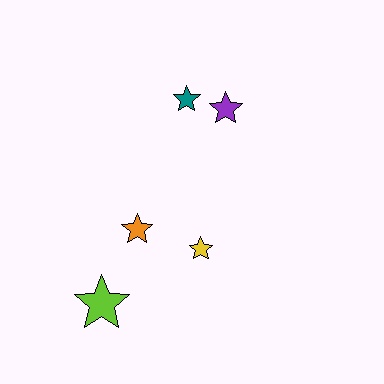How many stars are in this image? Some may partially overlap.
There are 5 stars.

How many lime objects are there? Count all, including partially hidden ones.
There is 1 lime object.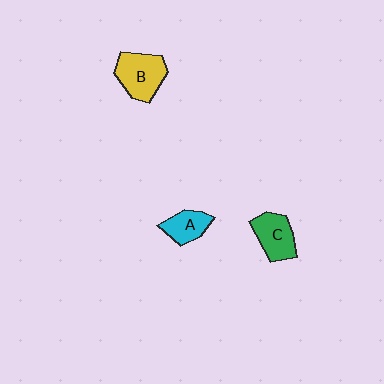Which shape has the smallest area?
Shape A (cyan).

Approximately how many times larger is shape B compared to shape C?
Approximately 1.2 times.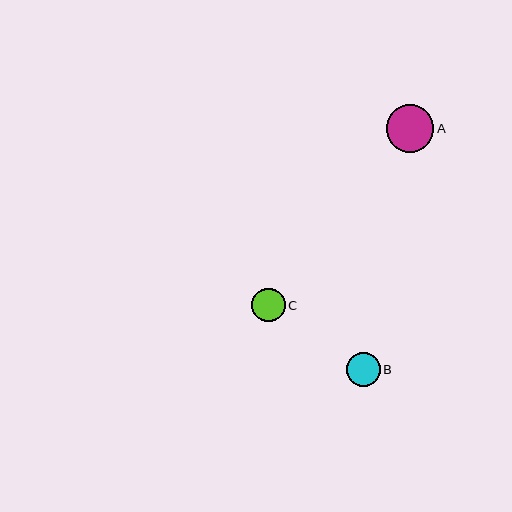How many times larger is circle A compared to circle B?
Circle A is approximately 1.4 times the size of circle B.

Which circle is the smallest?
Circle B is the smallest with a size of approximately 33 pixels.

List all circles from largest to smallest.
From largest to smallest: A, C, B.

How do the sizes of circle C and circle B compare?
Circle C and circle B are approximately the same size.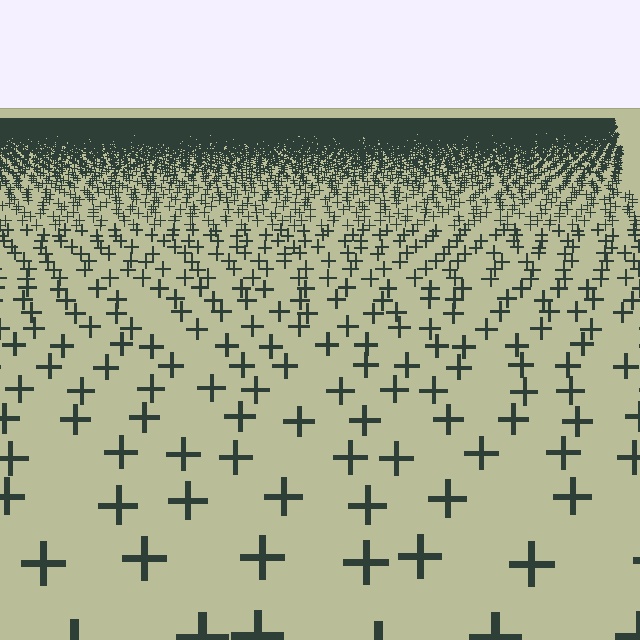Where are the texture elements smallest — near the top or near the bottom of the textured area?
Near the top.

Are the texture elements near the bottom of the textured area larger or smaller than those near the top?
Larger. Near the bottom, elements are closer to the viewer and appear at a bigger on-screen size.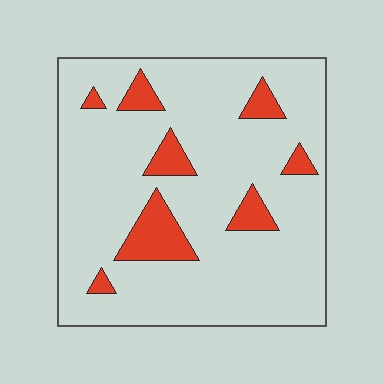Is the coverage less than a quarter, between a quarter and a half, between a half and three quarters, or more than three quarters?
Less than a quarter.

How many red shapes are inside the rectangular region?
8.